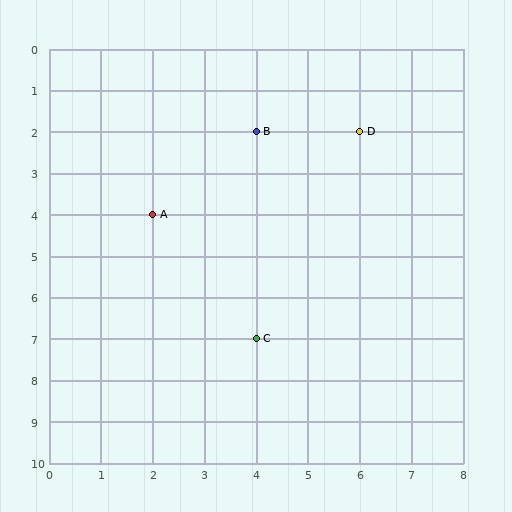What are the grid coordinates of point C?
Point C is at grid coordinates (4, 7).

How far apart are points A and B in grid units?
Points A and B are 2 columns and 2 rows apart (about 2.8 grid units diagonally).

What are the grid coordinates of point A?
Point A is at grid coordinates (2, 4).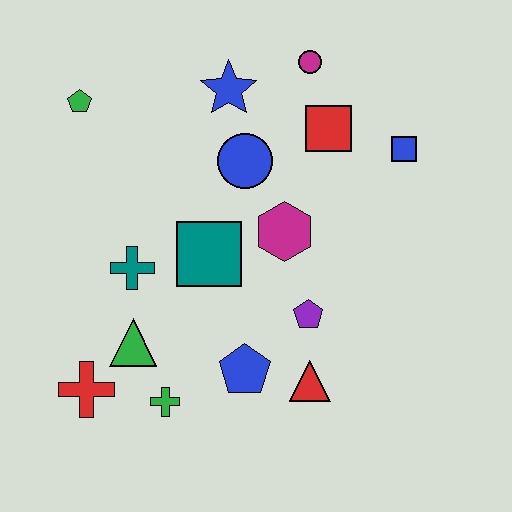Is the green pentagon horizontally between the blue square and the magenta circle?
No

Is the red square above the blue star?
No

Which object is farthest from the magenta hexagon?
The red cross is farthest from the magenta hexagon.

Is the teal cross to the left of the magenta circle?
Yes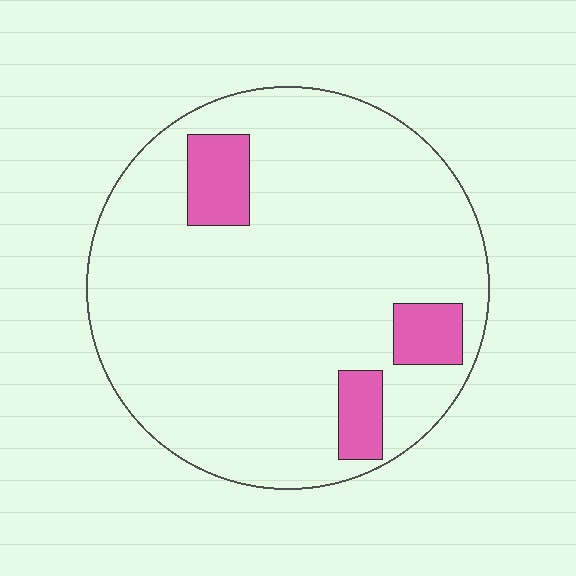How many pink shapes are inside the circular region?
3.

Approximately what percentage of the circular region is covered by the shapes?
Approximately 10%.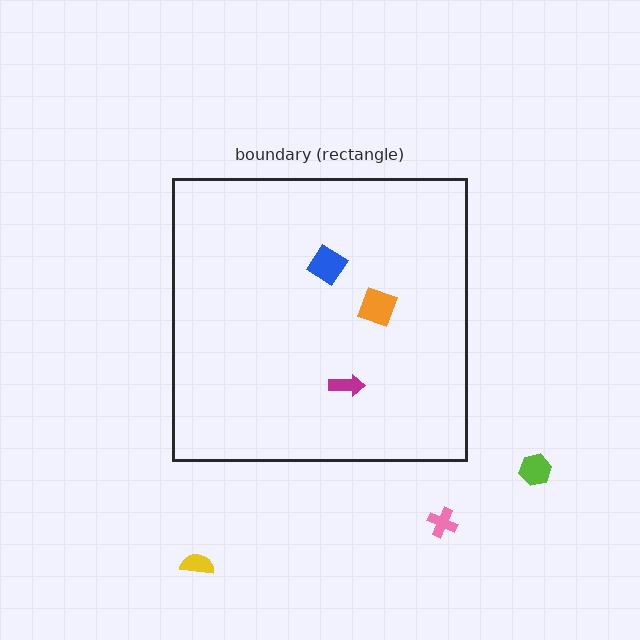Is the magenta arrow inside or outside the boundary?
Inside.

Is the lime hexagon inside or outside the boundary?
Outside.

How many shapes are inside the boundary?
3 inside, 3 outside.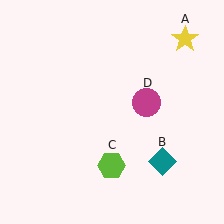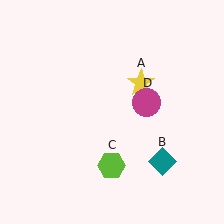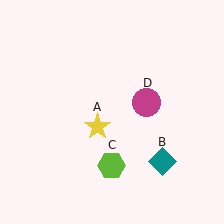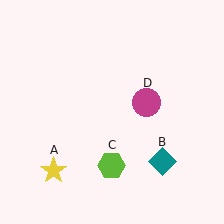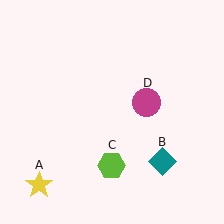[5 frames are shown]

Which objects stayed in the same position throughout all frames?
Teal diamond (object B) and lime hexagon (object C) and magenta circle (object D) remained stationary.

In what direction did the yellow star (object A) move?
The yellow star (object A) moved down and to the left.